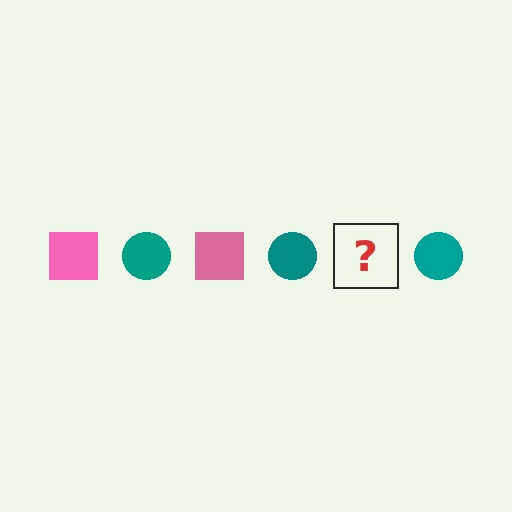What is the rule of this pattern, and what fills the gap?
The rule is that the pattern alternates between pink square and teal circle. The gap should be filled with a pink square.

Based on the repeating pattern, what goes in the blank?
The blank should be a pink square.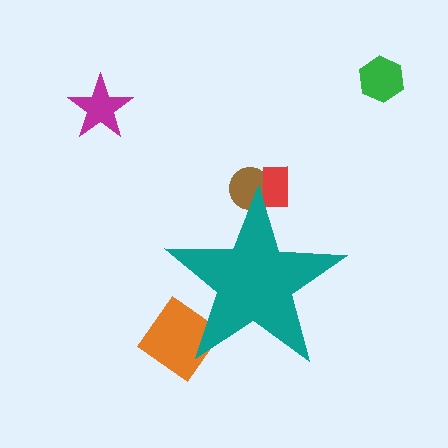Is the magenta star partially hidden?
No, the magenta star is fully visible.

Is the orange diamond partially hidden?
Yes, the orange diamond is partially hidden behind the teal star.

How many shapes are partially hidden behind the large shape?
3 shapes are partially hidden.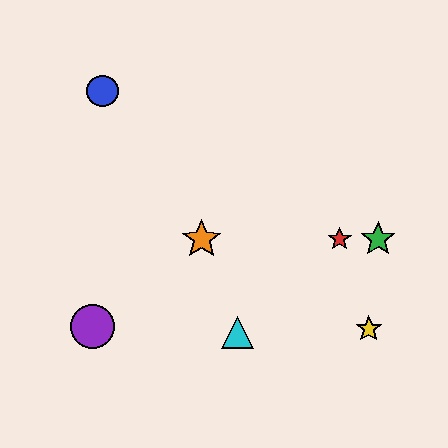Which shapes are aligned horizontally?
The red star, the green star, the orange star are aligned horizontally.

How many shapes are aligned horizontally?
3 shapes (the red star, the green star, the orange star) are aligned horizontally.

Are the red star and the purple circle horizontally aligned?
No, the red star is at y≈239 and the purple circle is at y≈327.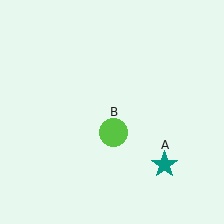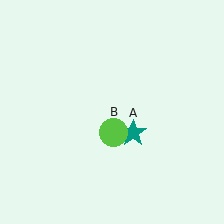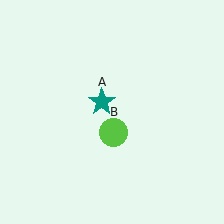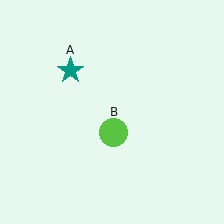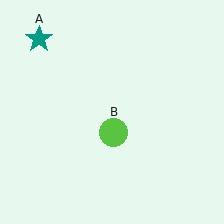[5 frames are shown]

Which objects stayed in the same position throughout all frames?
Lime circle (object B) remained stationary.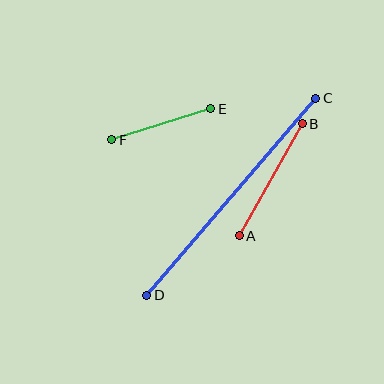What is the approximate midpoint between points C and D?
The midpoint is at approximately (231, 197) pixels.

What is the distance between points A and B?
The distance is approximately 128 pixels.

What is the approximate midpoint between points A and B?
The midpoint is at approximately (271, 180) pixels.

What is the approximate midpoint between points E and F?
The midpoint is at approximately (161, 124) pixels.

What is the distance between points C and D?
The distance is approximately 260 pixels.